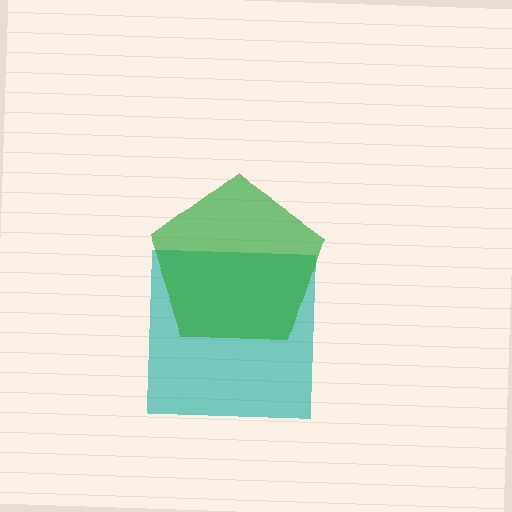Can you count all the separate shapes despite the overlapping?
Yes, there are 2 separate shapes.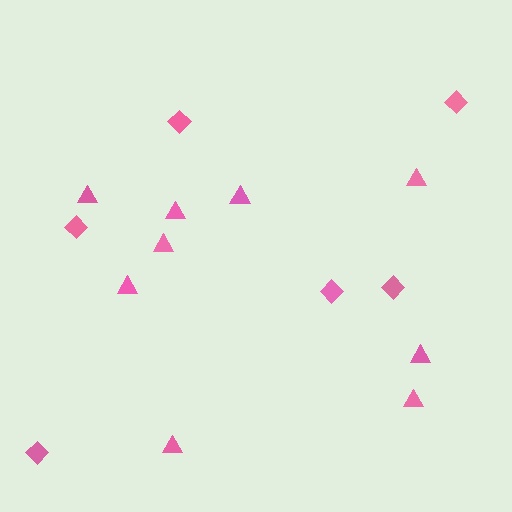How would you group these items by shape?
There are 2 groups: one group of diamonds (6) and one group of triangles (9).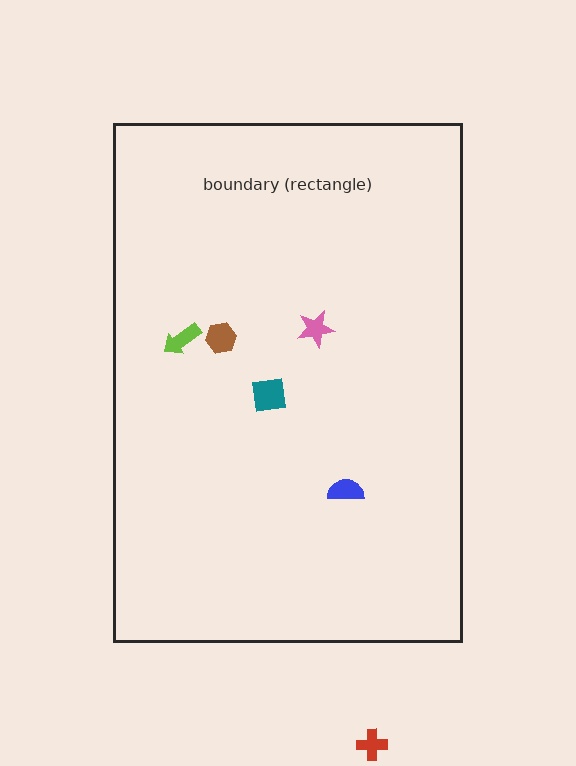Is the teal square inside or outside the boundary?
Inside.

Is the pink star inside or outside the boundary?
Inside.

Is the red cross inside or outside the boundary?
Outside.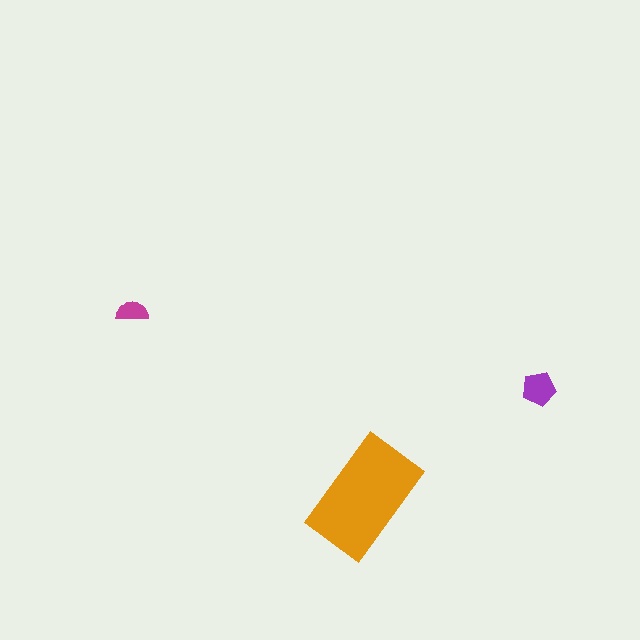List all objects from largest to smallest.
The orange rectangle, the purple pentagon, the magenta semicircle.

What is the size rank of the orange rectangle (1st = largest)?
1st.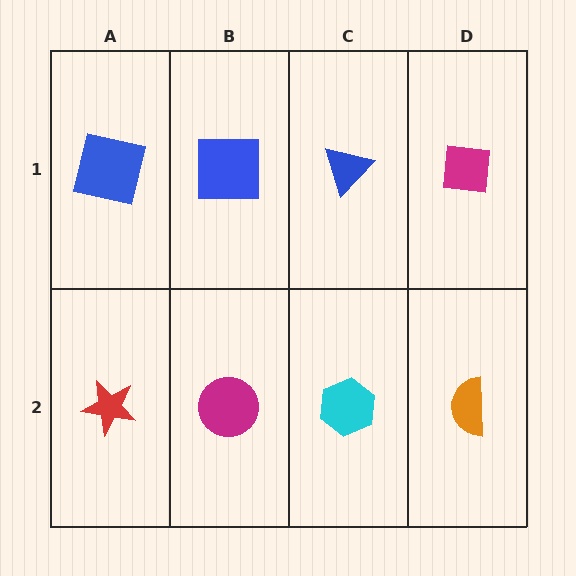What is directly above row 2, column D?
A magenta square.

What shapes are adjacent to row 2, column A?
A blue square (row 1, column A), a magenta circle (row 2, column B).